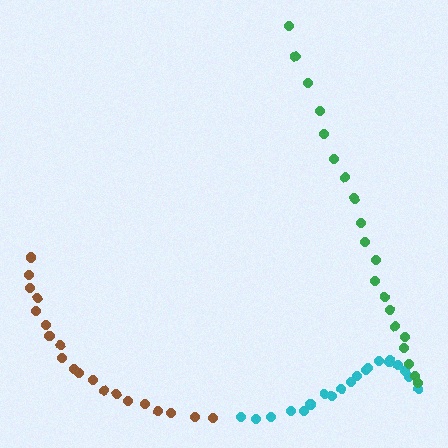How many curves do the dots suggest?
There are 3 distinct paths.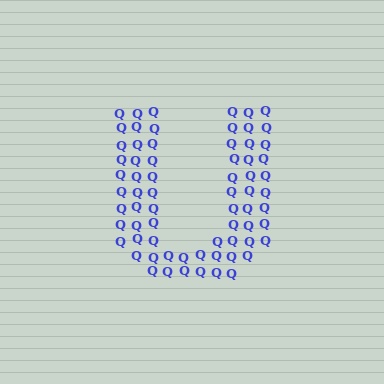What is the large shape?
The large shape is the letter U.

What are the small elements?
The small elements are letter Q's.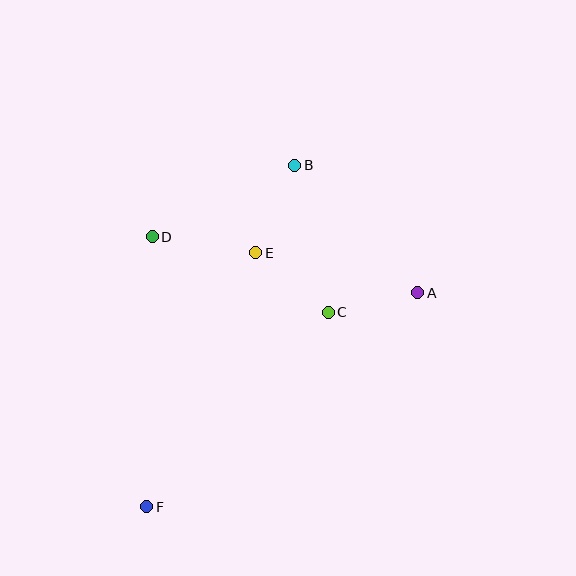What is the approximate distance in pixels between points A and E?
The distance between A and E is approximately 167 pixels.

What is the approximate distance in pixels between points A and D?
The distance between A and D is approximately 271 pixels.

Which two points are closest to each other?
Points A and C are closest to each other.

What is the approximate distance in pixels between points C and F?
The distance between C and F is approximately 266 pixels.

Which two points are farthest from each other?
Points B and F are farthest from each other.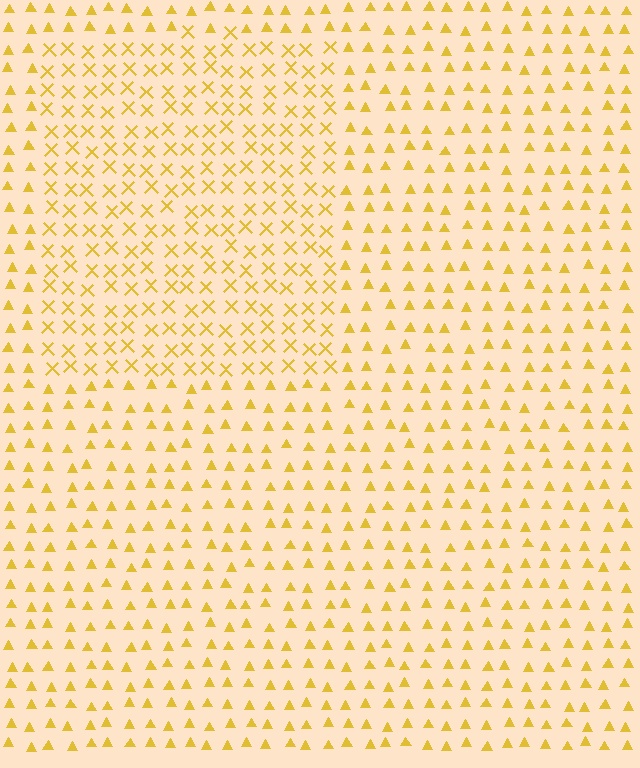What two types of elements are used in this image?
The image uses X marks inside the rectangle region and triangles outside it.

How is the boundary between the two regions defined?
The boundary is defined by a change in element shape: X marks inside vs. triangles outside. All elements share the same color and spacing.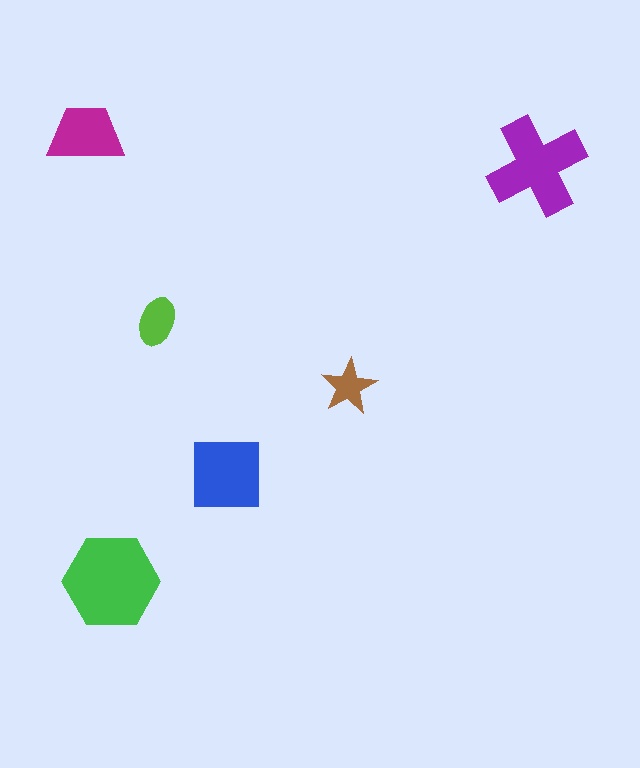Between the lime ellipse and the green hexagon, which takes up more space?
The green hexagon.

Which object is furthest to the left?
The magenta trapezoid is leftmost.